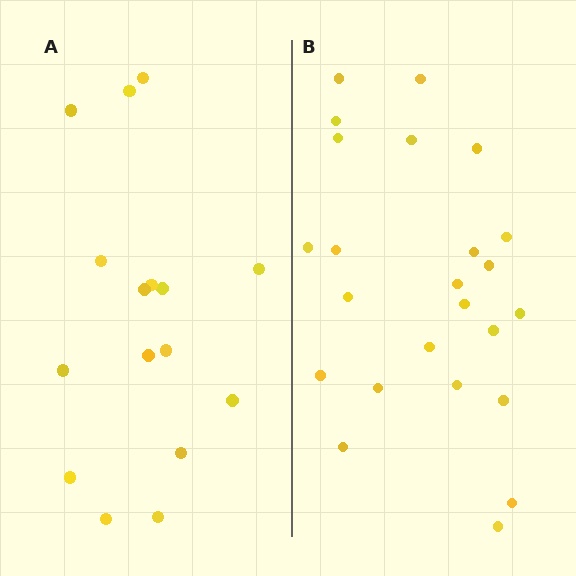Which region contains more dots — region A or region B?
Region B (the right region) has more dots.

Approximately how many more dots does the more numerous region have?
Region B has roughly 8 or so more dots than region A.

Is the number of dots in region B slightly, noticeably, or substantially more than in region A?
Region B has substantially more. The ratio is roughly 1.5 to 1.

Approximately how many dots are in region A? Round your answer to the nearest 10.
About 20 dots. (The exact count is 16, which rounds to 20.)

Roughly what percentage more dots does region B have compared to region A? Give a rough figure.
About 50% more.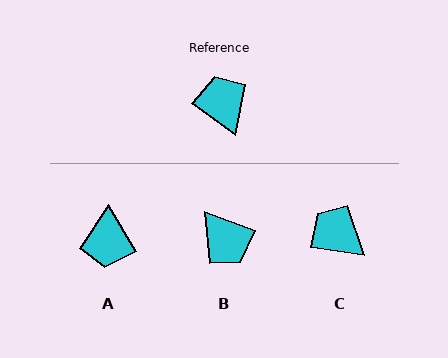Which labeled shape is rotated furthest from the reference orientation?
B, about 164 degrees away.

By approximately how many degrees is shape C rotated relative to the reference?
Approximately 29 degrees counter-clockwise.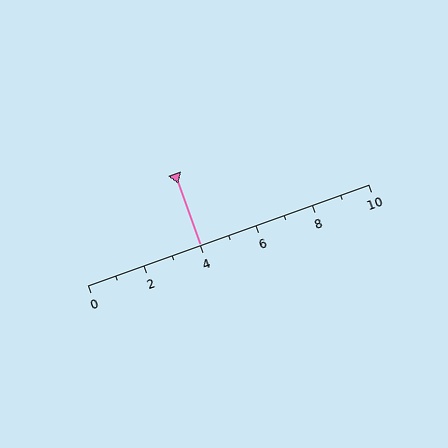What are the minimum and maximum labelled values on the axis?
The axis runs from 0 to 10.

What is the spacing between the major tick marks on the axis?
The major ticks are spaced 2 apart.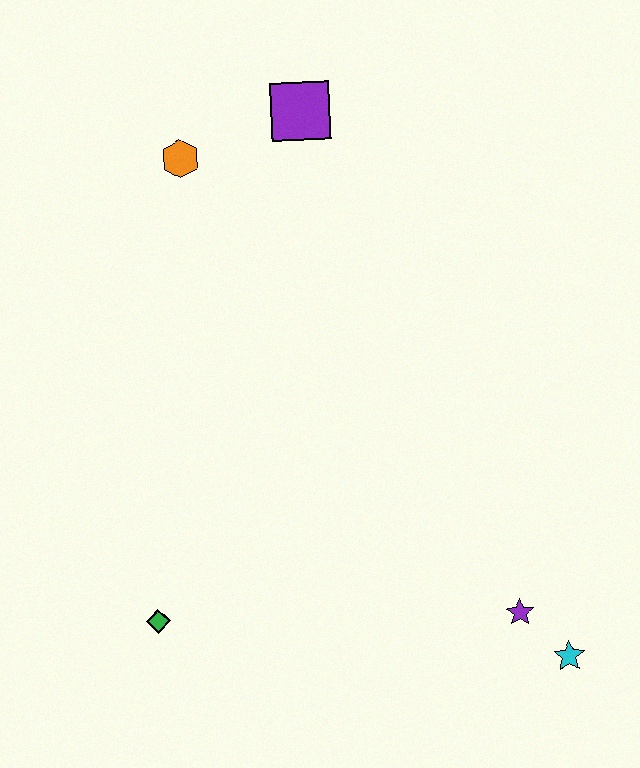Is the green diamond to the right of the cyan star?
No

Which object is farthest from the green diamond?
The purple square is farthest from the green diamond.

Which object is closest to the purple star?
The cyan star is closest to the purple star.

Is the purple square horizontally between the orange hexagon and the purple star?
Yes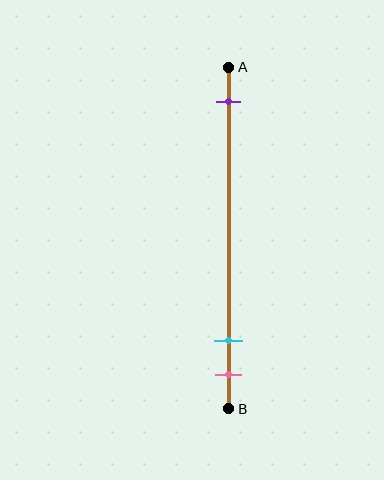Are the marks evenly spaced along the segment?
No, the marks are not evenly spaced.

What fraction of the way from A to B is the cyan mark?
The cyan mark is approximately 80% (0.8) of the way from A to B.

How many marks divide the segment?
There are 3 marks dividing the segment.